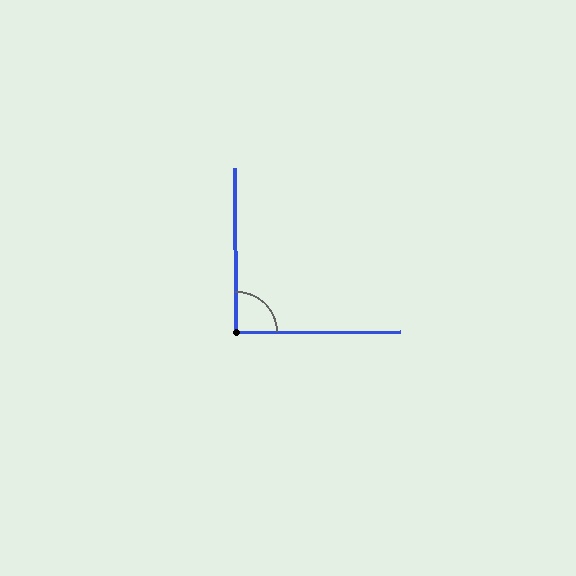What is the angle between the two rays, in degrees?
Approximately 90 degrees.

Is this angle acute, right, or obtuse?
It is approximately a right angle.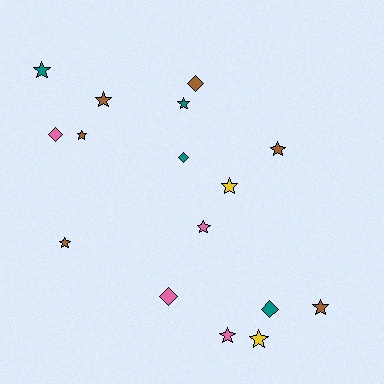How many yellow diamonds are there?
There are no yellow diamonds.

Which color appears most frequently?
Brown, with 6 objects.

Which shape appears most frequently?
Star, with 11 objects.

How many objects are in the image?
There are 16 objects.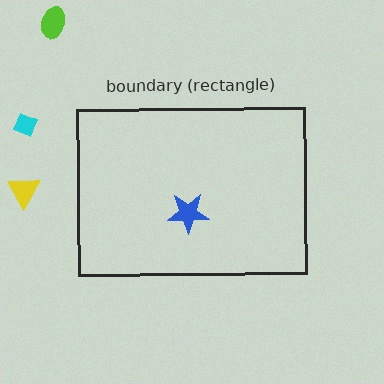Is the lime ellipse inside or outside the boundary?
Outside.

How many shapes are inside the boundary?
1 inside, 3 outside.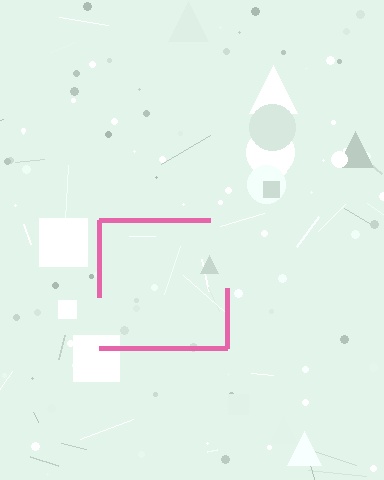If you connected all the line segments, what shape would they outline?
They would outline a square.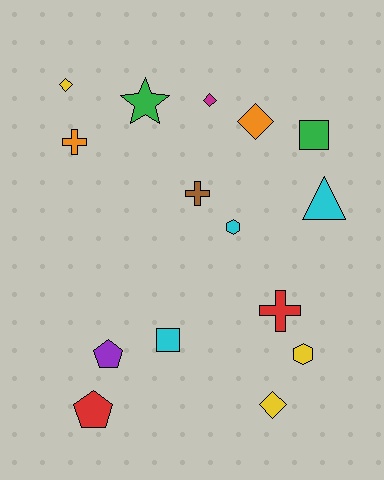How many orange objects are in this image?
There are 2 orange objects.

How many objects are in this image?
There are 15 objects.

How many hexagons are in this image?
There are 2 hexagons.